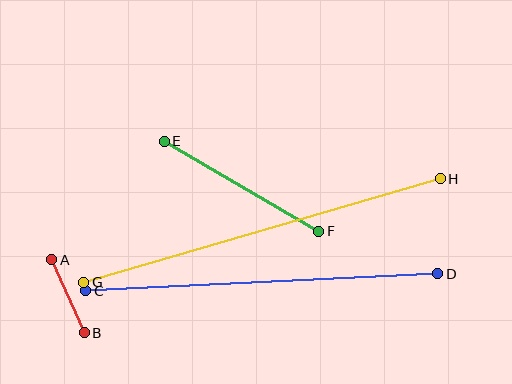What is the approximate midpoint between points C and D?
The midpoint is at approximately (262, 282) pixels.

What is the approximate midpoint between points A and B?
The midpoint is at approximately (68, 296) pixels.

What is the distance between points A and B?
The distance is approximately 80 pixels.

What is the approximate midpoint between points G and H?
The midpoint is at approximately (262, 231) pixels.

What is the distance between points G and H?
The distance is approximately 371 pixels.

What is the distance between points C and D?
The distance is approximately 352 pixels.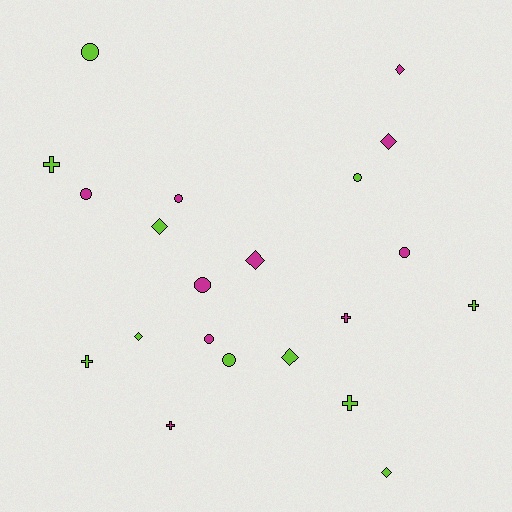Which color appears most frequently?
Lime, with 11 objects.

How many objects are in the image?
There are 21 objects.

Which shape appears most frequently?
Circle, with 8 objects.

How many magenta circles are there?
There are 5 magenta circles.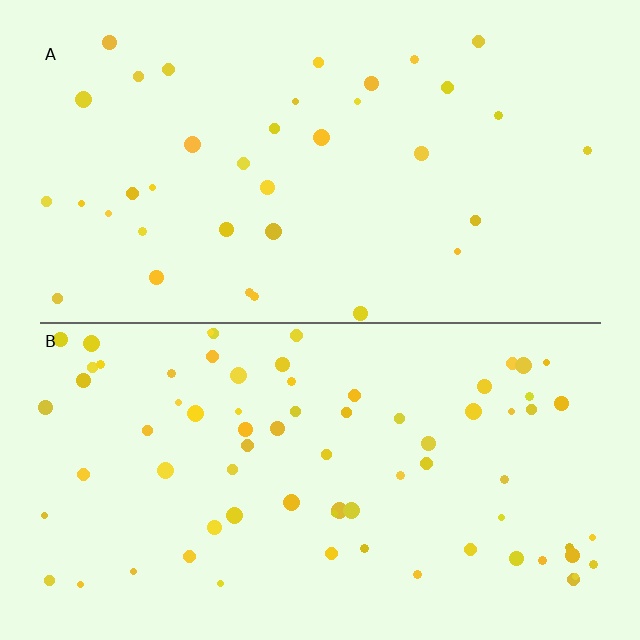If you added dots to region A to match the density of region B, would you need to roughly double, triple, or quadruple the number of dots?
Approximately double.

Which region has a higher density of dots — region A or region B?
B (the bottom).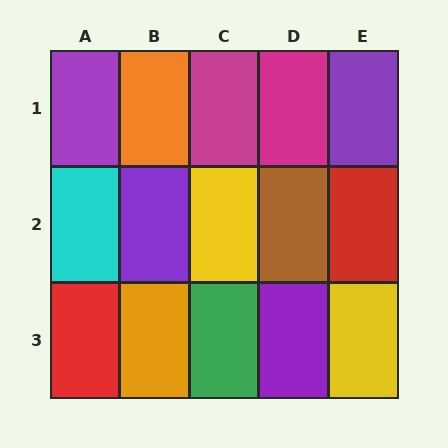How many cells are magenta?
2 cells are magenta.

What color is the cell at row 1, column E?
Purple.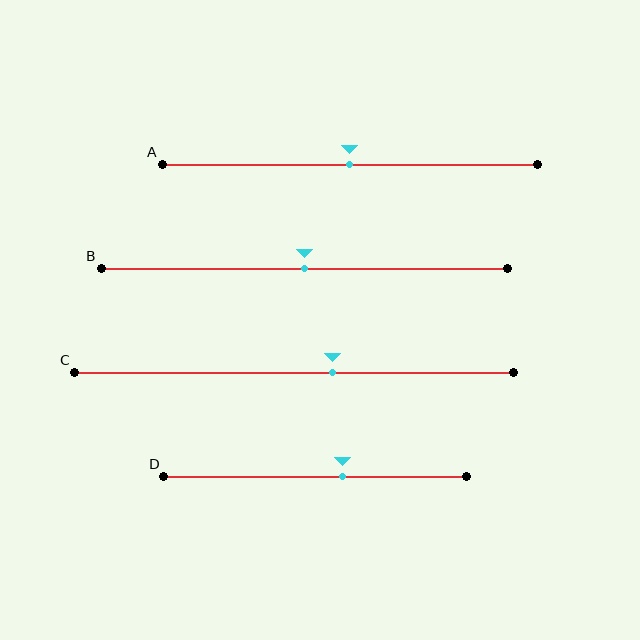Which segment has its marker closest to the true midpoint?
Segment A has its marker closest to the true midpoint.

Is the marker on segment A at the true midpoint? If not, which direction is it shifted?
Yes, the marker on segment A is at the true midpoint.